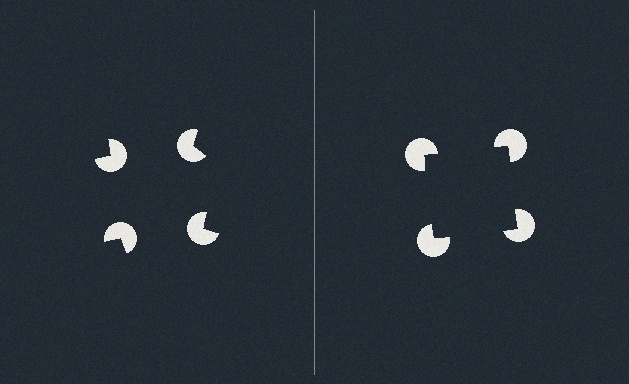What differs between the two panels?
The pac-man discs are positioned identically on both sides; only the wedge orientations differ. On the right they align to a square; on the left they are misaligned.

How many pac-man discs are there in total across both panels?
8 — 4 on each side.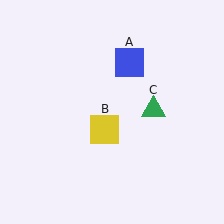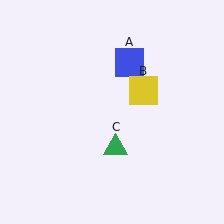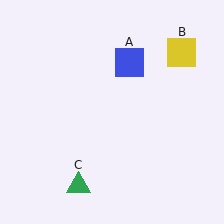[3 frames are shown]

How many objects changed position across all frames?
2 objects changed position: yellow square (object B), green triangle (object C).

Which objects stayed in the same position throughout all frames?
Blue square (object A) remained stationary.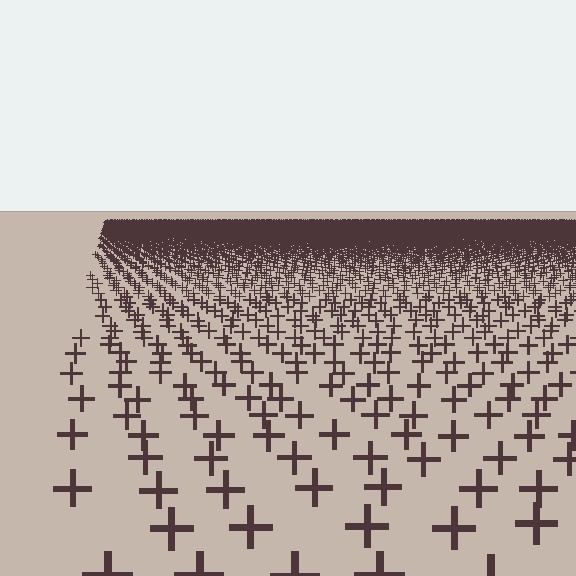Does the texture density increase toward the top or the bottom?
Density increases toward the top.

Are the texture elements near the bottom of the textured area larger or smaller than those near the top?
Larger. Near the bottom, elements are closer to the viewer and appear at a bigger on-screen size.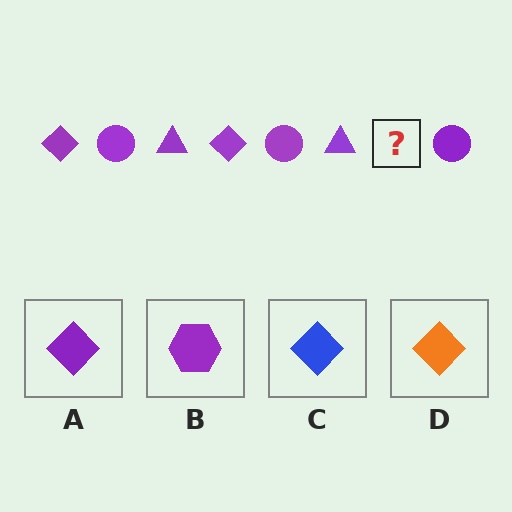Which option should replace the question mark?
Option A.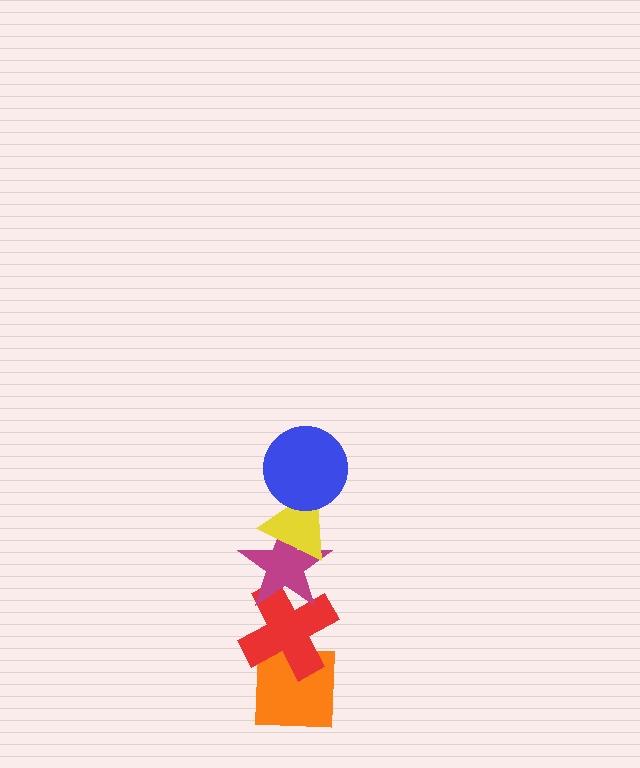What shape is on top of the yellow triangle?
The blue circle is on top of the yellow triangle.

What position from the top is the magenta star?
The magenta star is 3rd from the top.